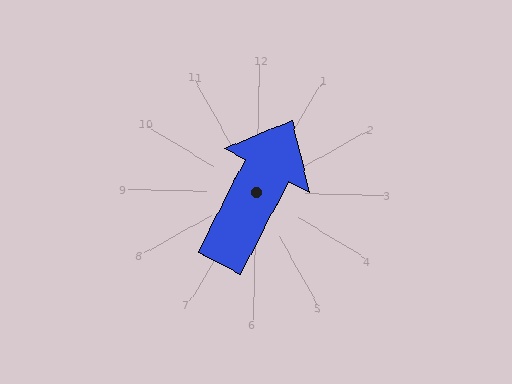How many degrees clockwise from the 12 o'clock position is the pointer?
Approximately 26 degrees.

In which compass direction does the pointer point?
Northeast.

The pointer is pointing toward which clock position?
Roughly 1 o'clock.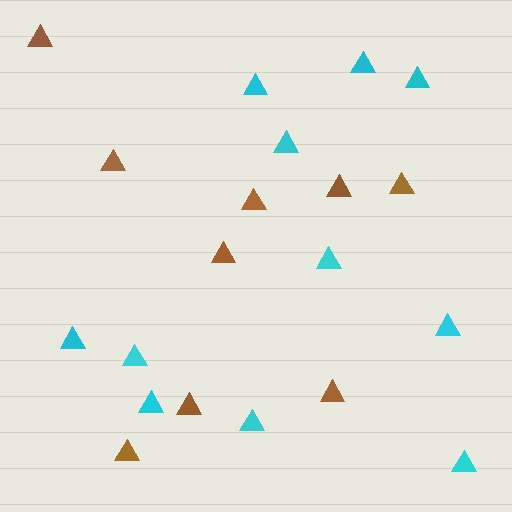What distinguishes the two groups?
There are 2 groups: one group of cyan triangles (11) and one group of brown triangles (9).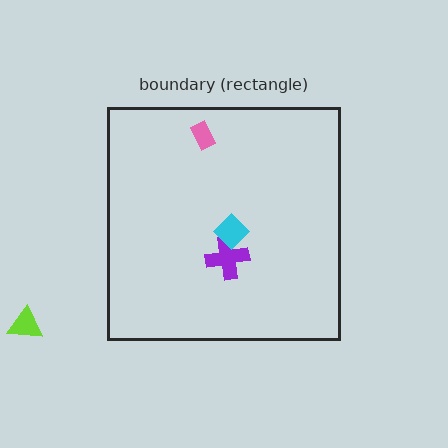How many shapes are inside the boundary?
3 inside, 1 outside.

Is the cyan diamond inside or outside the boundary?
Inside.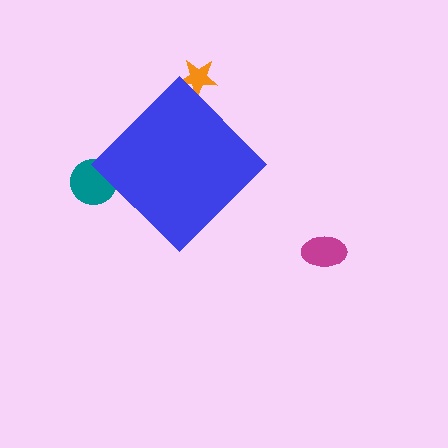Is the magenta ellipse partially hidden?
No, the magenta ellipse is fully visible.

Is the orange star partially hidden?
Yes, the orange star is partially hidden behind the blue diamond.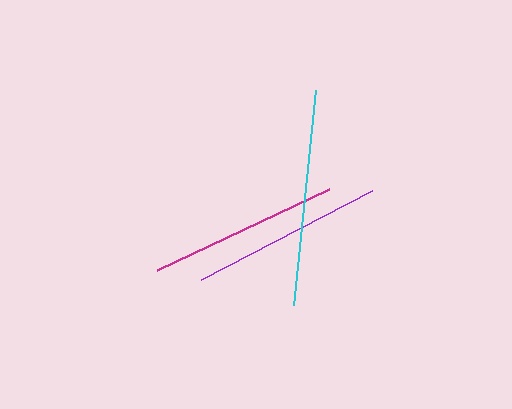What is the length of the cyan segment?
The cyan segment is approximately 216 pixels long.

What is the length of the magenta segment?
The magenta segment is approximately 190 pixels long.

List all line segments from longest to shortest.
From longest to shortest: cyan, purple, magenta.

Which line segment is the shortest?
The magenta line is the shortest at approximately 190 pixels.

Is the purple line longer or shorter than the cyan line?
The cyan line is longer than the purple line.